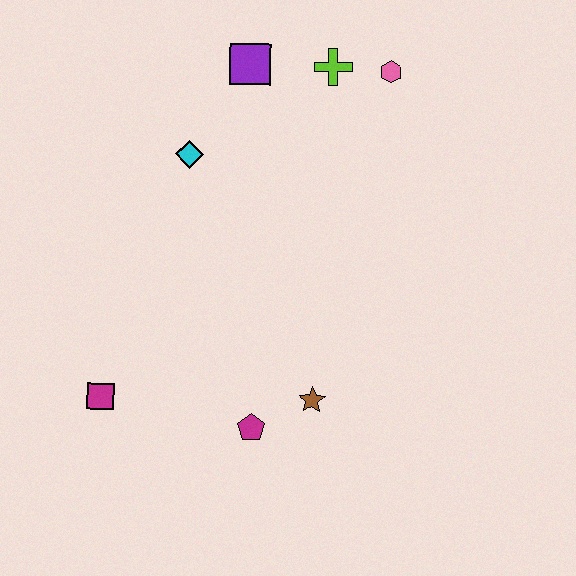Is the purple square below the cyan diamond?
No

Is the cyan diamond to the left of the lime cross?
Yes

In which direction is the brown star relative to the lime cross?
The brown star is below the lime cross.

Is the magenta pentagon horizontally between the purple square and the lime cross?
Yes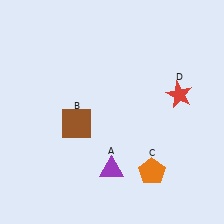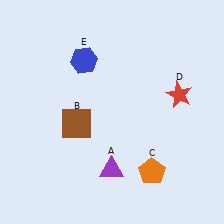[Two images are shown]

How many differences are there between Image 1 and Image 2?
There is 1 difference between the two images.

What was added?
A blue hexagon (E) was added in Image 2.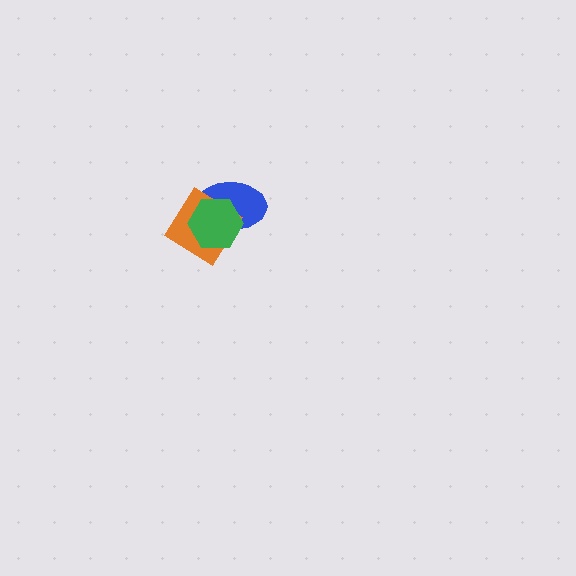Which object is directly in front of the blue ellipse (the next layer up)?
The orange diamond is directly in front of the blue ellipse.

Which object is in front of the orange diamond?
The green hexagon is in front of the orange diamond.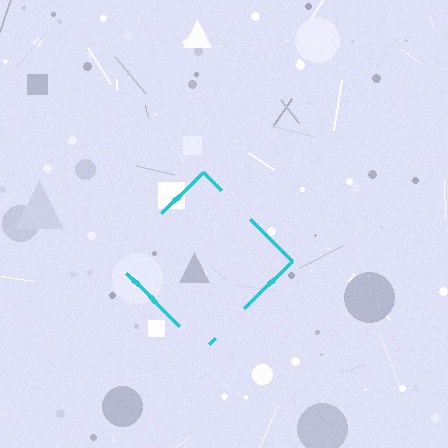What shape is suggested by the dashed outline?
The dashed outline suggests a diamond.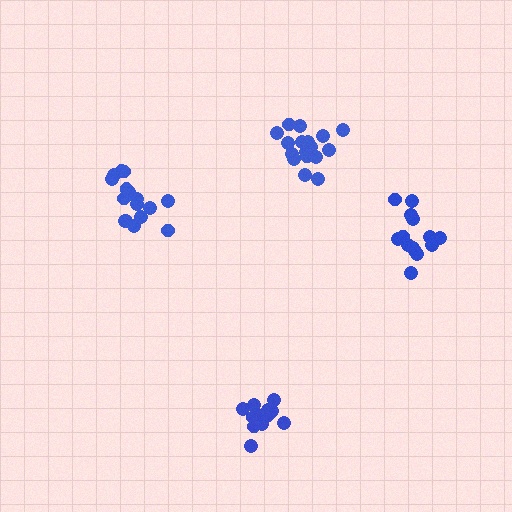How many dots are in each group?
Group 1: 16 dots, Group 2: 16 dots, Group 3: 15 dots, Group 4: 17 dots (64 total).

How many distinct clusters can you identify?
There are 4 distinct clusters.